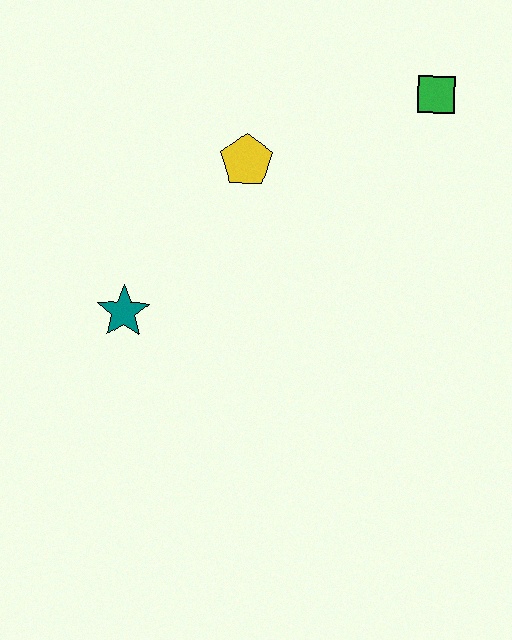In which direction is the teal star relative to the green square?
The teal star is to the left of the green square.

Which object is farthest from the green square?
The teal star is farthest from the green square.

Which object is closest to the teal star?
The yellow pentagon is closest to the teal star.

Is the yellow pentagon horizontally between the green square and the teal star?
Yes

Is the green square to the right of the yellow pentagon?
Yes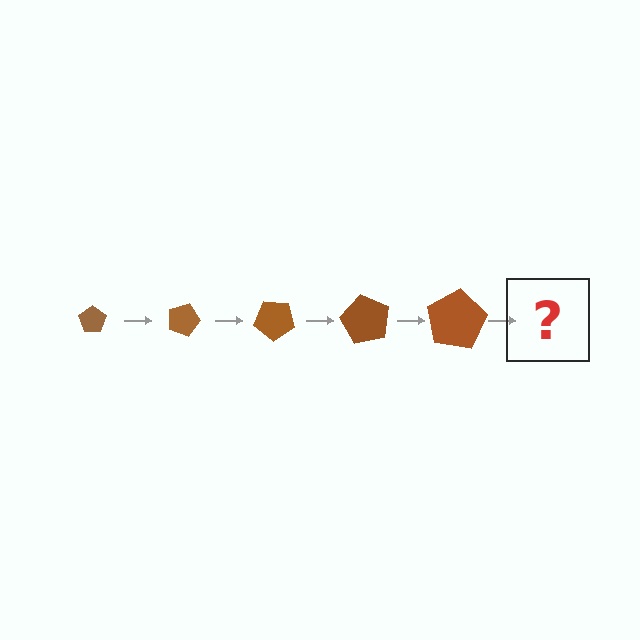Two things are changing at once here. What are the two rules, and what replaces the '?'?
The two rules are that the pentagon grows larger each step and it rotates 20 degrees each step. The '?' should be a pentagon, larger than the previous one and rotated 100 degrees from the start.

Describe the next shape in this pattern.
It should be a pentagon, larger than the previous one and rotated 100 degrees from the start.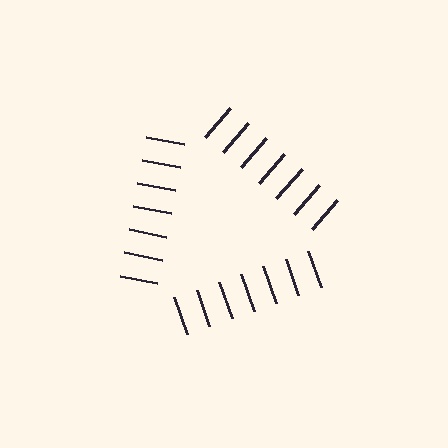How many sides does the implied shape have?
3 sides — the line-ends trace a triangle.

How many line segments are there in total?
21 — 7 along each of the 3 edges.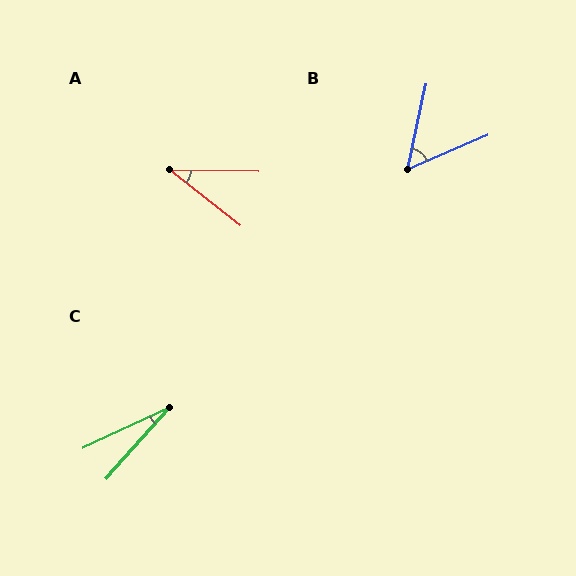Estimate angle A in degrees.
Approximately 37 degrees.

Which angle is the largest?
B, at approximately 55 degrees.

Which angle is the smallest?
C, at approximately 23 degrees.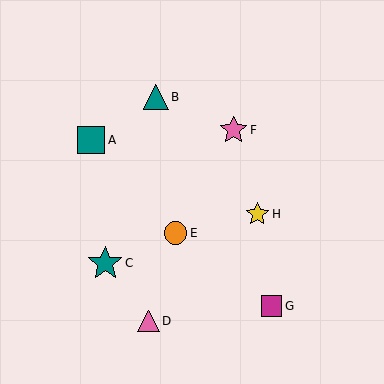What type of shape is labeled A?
Shape A is a teal square.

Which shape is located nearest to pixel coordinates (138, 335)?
The pink triangle (labeled D) at (149, 321) is nearest to that location.